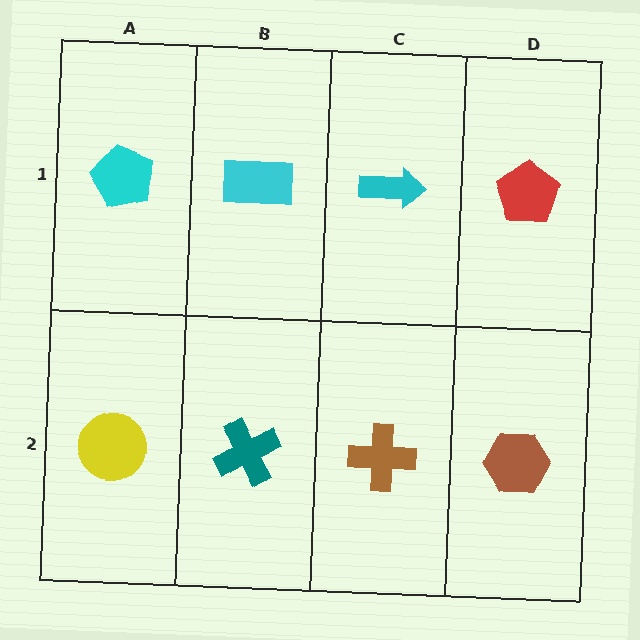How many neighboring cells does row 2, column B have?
3.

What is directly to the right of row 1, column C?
A red pentagon.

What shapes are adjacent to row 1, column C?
A brown cross (row 2, column C), a cyan rectangle (row 1, column B), a red pentagon (row 1, column D).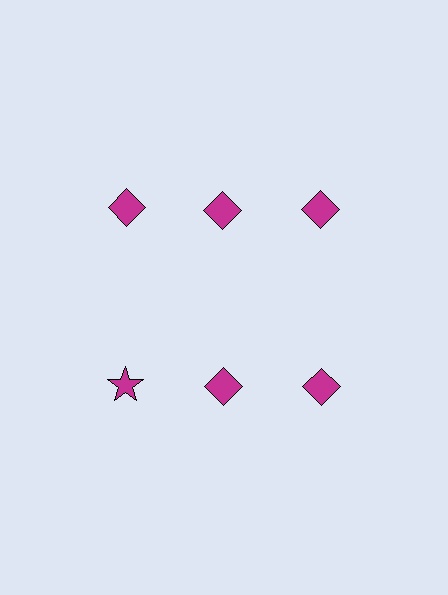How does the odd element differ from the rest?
It has a different shape: star instead of diamond.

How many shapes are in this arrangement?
There are 6 shapes arranged in a grid pattern.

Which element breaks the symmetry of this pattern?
The magenta star in the second row, leftmost column breaks the symmetry. All other shapes are magenta diamonds.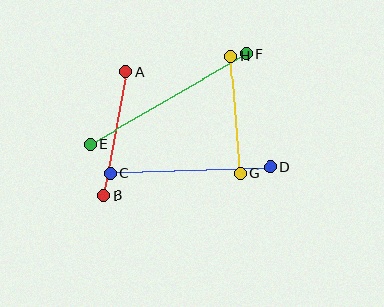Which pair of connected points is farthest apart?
Points E and F are farthest apart.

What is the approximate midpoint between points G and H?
The midpoint is at approximately (236, 114) pixels.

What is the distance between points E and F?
The distance is approximately 181 pixels.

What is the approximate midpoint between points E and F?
The midpoint is at approximately (168, 99) pixels.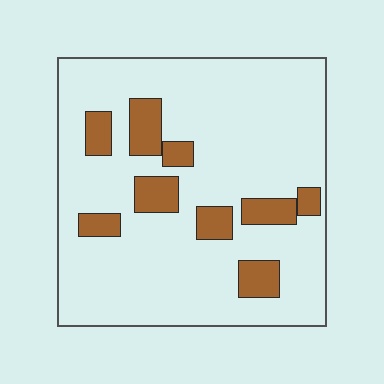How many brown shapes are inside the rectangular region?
9.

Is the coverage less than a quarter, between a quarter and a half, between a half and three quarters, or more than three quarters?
Less than a quarter.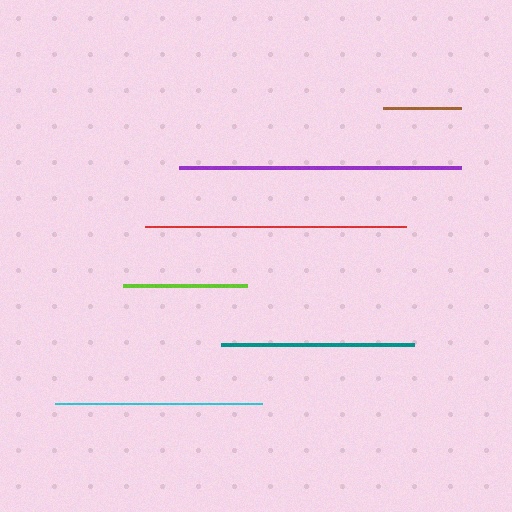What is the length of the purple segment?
The purple segment is approximately 282 pixels long.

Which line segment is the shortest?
The brown line is the shortest at approximately 78 pixels.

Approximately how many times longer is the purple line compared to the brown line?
The purple line is approximately 3.6 times the length of the brown line.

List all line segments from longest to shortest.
From longest to shortest: purple, red, cyan, teal, lime, brown.